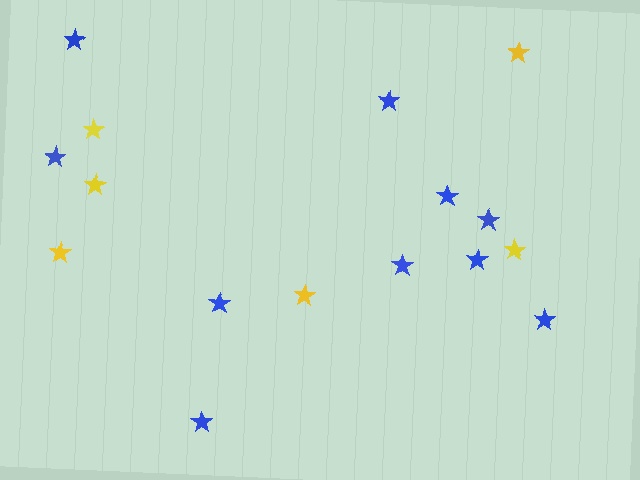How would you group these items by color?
There are 2 groups: one group of yellow stars (6) and one group of blue stars (10).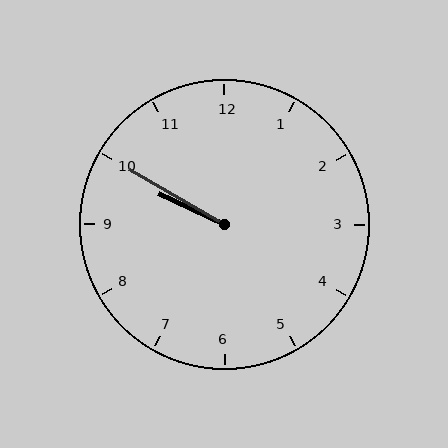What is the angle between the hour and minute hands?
Approximately 5 degrees.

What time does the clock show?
9:50.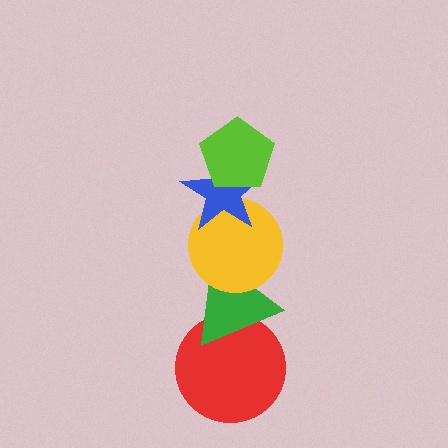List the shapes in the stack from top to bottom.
From top to bottom: the lime pentagon, the blue star, the yellow circle, the green triangle, the red circle.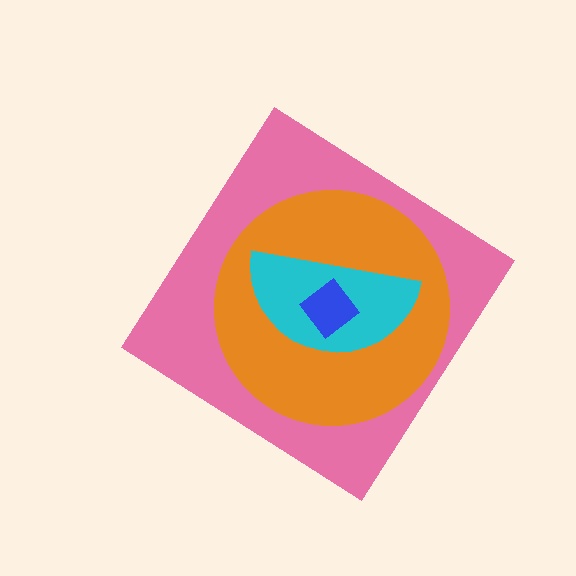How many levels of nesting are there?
4.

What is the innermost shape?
The blue diamond.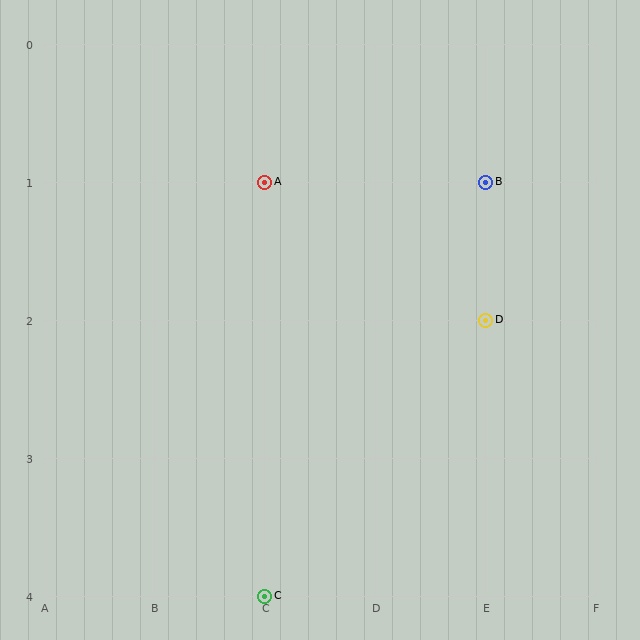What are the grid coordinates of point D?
Point D is at grid coordinates (E, 2).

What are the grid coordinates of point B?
Point B is at grid coordinates (E, 1).